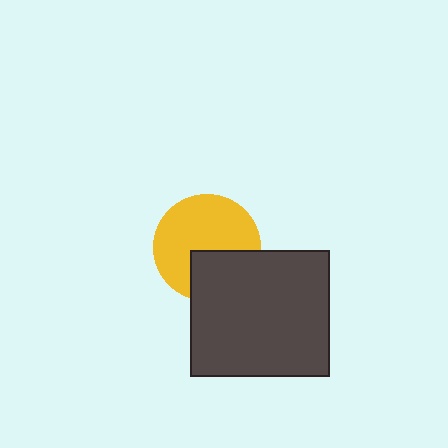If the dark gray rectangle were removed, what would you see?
You would see the complete yellow circle.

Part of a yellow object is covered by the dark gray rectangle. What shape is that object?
It is a circle.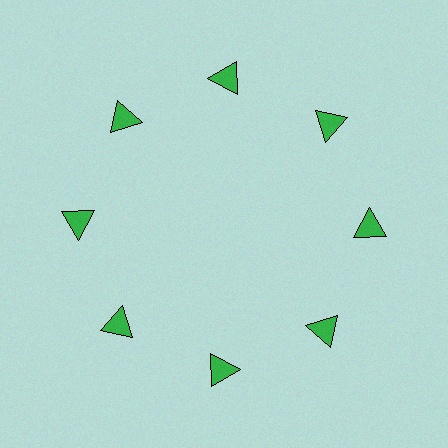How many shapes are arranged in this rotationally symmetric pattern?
There are 8 shapes, arranged in 8 groups of 1.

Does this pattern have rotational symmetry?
Yes, this pattern has 8-fold rotational symmetry. It looks the same after rotating 45 degrees around the center.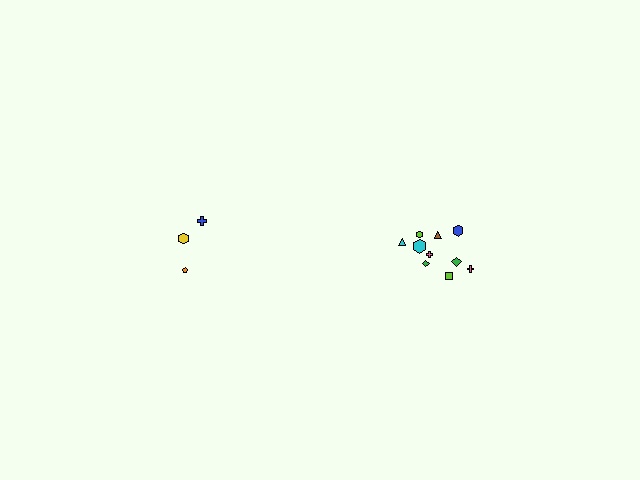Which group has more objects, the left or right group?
The right group.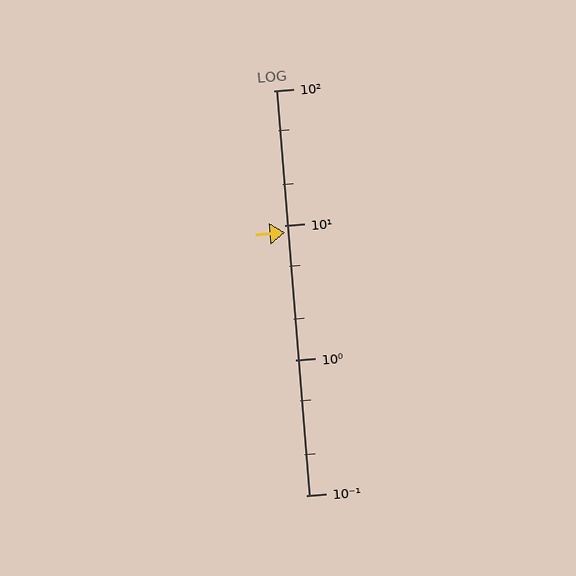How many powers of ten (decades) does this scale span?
The scale spans 3 decades, from 0.1 to 100.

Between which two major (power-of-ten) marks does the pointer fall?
The pointer is between 1 and 10.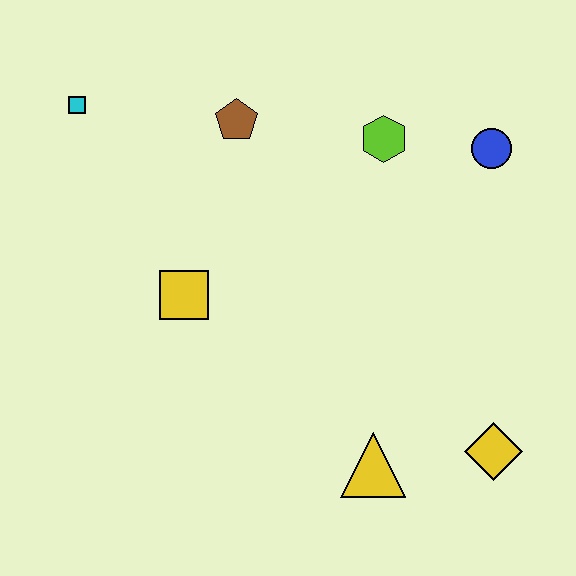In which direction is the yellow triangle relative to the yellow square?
The yellow triangle is to the right of the yellow square.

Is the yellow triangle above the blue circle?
No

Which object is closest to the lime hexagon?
The blue circle is closest to the lime hexagon.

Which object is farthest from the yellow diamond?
The cyan square is farthest from the yellow diamond.